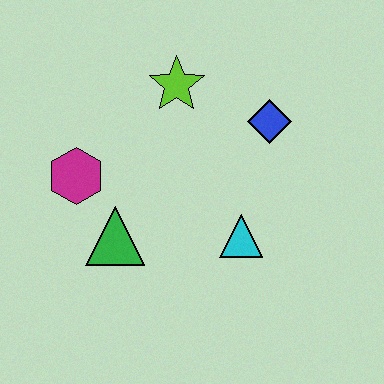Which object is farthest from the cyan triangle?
The magenta hexagon is farthest from the cyan triangle.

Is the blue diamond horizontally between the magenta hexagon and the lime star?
No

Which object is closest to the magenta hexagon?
The green triangle is closest to the magenta hexagon.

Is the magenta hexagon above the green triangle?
Yes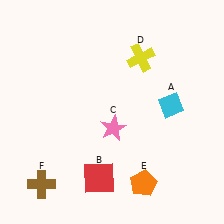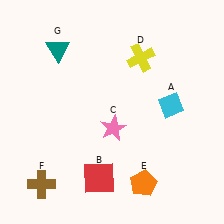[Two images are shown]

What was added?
A teal triangle (G) was added in Image 2.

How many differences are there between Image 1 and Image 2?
There is 1 difference between the two images.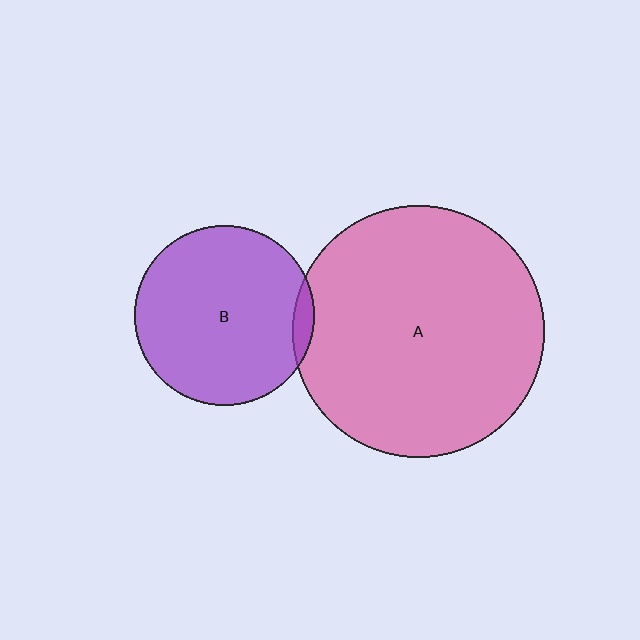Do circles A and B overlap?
Yes.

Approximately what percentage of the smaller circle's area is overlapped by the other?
Approximately 5%.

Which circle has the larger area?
Circle A (pink).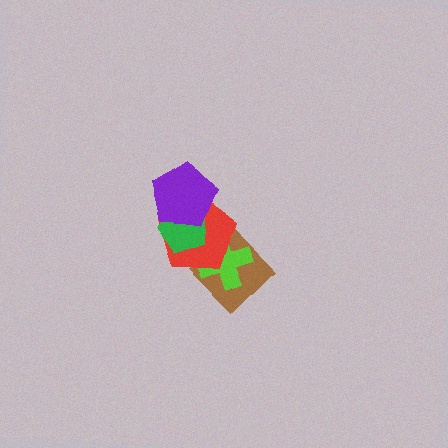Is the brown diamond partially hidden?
Yes, it is partially covered by another shape.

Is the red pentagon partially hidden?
Yes, it is partially covered by another shape.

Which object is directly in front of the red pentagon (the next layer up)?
The green pentagon is directly in front of the red pentagon.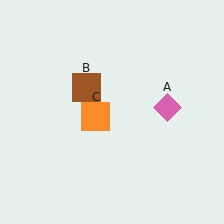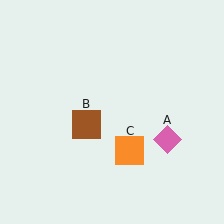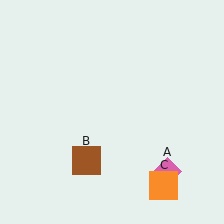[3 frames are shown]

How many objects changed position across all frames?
3 objects changed position: pink diamond (object A), brown square (object B), orange square (object C).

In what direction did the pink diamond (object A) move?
The pink diamond (object A) moved down.